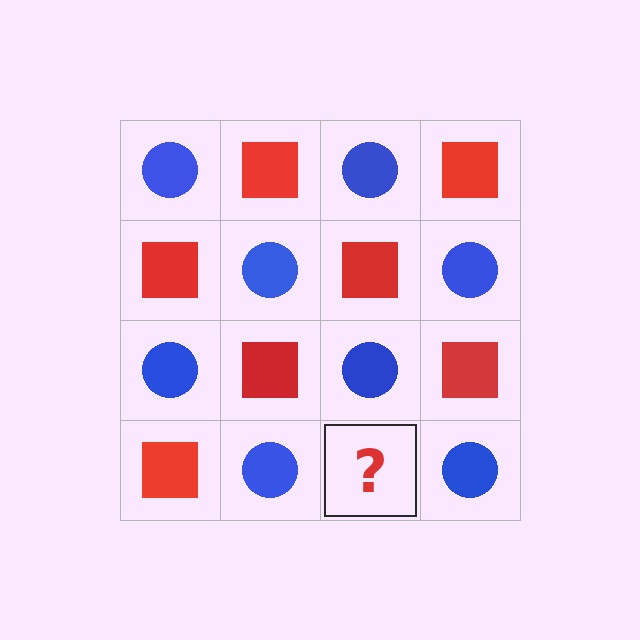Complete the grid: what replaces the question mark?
The question mark should be replaced with a red square.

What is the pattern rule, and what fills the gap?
The rule is that it alternates blue circle and red square in a checkerboard pattern. The gap should be filled with a red square.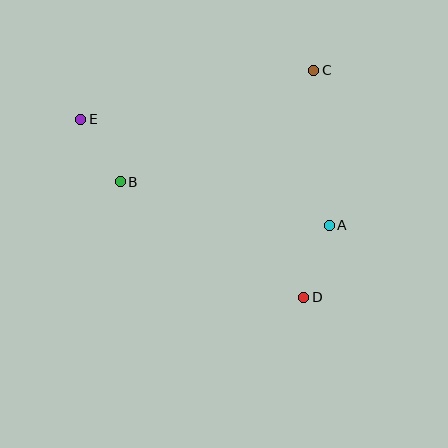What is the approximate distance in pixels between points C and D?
The distance between C and D is approximately 227 pixels.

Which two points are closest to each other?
Points B and E are closest to each other.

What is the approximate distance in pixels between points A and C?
The distance between A and C is approximately 156 pixels.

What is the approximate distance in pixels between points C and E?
The distance between C and E is approximately 238 pixels.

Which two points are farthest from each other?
Points D and E are farthest from each other.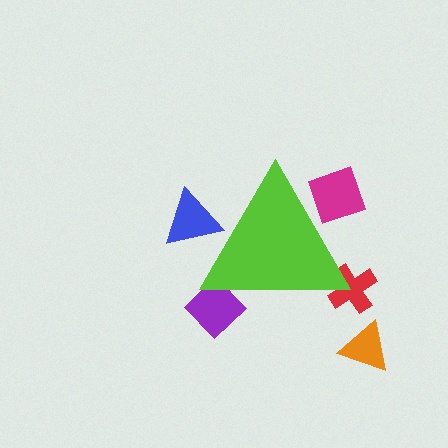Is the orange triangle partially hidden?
No, the orange triangle is fully visible.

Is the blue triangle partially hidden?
Yes, the blue triangle is partially hidden behind the lime triangle.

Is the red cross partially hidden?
Yes, the red cross is partially hidden behind the lime triangle.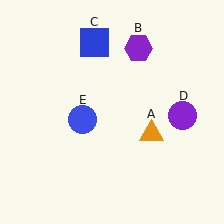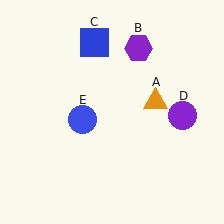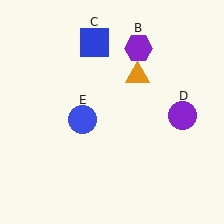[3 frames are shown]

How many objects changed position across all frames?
1 object changed position: orange triangle (object A).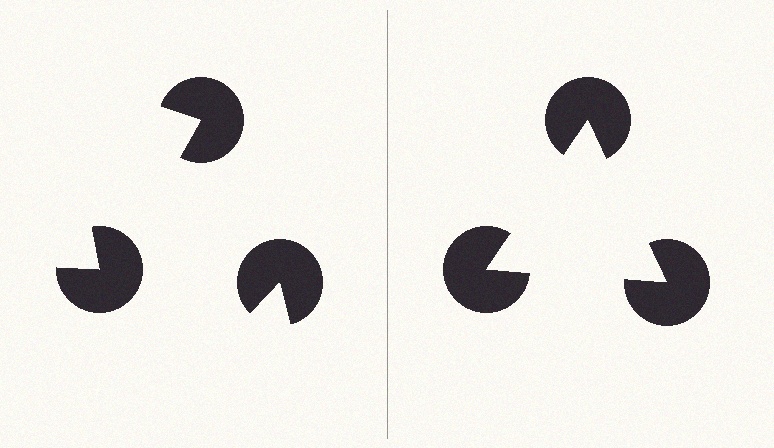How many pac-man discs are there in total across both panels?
6 — 3 on each side.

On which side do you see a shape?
An illusory triangle appears on the right side. On the left side the wedge cuts are rotated, so no coherent shape forms.